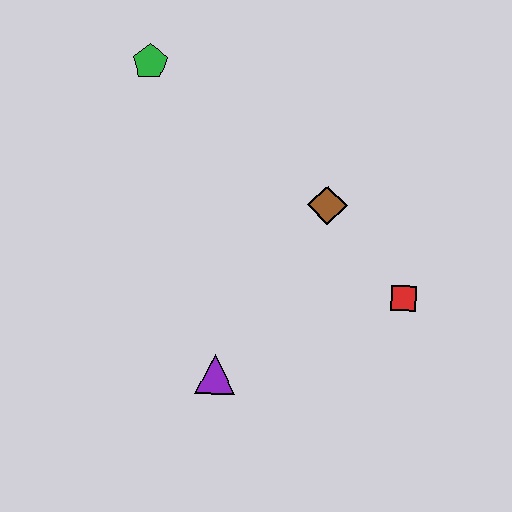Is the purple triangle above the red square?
No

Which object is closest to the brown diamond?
The red square is closest to the brown diamond.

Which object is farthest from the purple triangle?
The green pentagon is farthest from the purple triangle.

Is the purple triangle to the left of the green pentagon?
No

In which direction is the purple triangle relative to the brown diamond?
The purple triangle is below the brown diamond.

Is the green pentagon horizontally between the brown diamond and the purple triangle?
No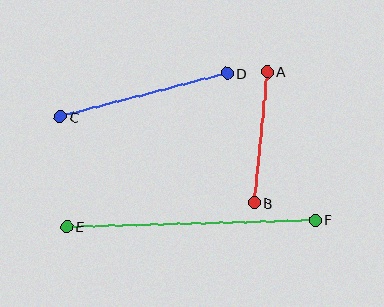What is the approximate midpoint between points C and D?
The midpoint is at approximately (144, 95) pixels.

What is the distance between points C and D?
The distance is approximately 173 pixels.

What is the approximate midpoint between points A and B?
The midpoint is at approximately (260, 137) pixels.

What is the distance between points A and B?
The distance is approximately 132 pixels.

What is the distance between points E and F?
The distance is approximately 249 pixels.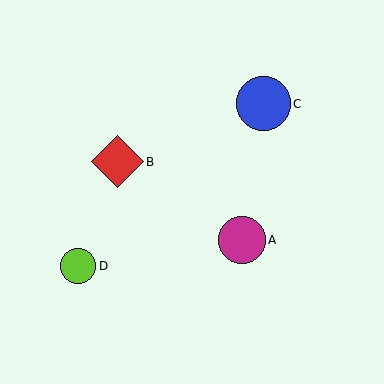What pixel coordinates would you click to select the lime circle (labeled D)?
Click at (78, 266) to select the lime circle D.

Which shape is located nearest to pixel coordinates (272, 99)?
The blue circle (labeled C) at (263, 104) is nearest to that location.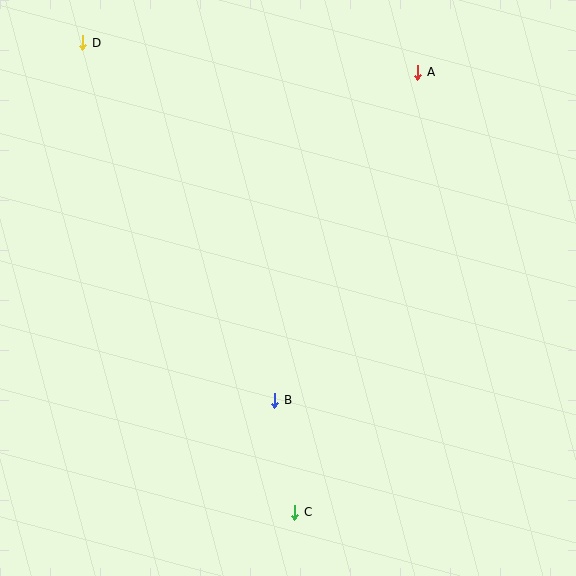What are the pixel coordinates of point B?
Point B is at (275, 400).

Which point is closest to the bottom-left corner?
Point C is closest to the bottom-left corner.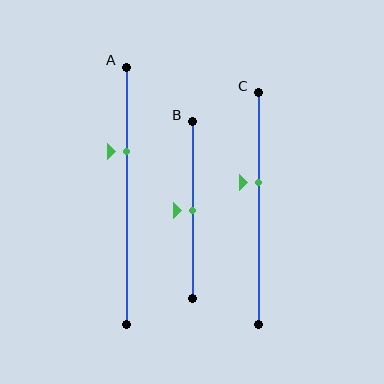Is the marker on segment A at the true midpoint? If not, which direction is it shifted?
No, the marker on segment A is shifted upward by about 17% of the segment length.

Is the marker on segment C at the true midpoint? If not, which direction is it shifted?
No, the marker on segment C is shifted upward by about 11% of the segment length.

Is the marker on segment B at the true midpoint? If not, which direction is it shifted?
Yes, the marker on segment B is at the true midpoint.